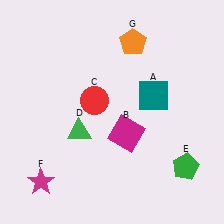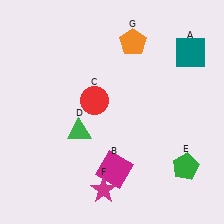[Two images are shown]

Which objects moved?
The objects that moved are: the teal square (A), the magenta square (B), the magenta star (F).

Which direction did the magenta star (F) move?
The magenta star (F) moved right.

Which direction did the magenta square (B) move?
The magenta square (B) moved down.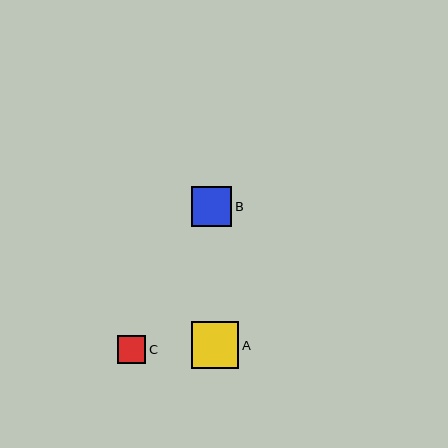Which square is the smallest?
Square C is the smallest with a size of approximately 28 pixels.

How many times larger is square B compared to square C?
Square B is approximately 1.4 times the size of square C.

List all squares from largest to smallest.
From largest to smallest: A, B, C.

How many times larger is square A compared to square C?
Square A is approximately 1.6 times the size of square C.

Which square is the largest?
Square A is the largest with a size of approximately 47 pixels.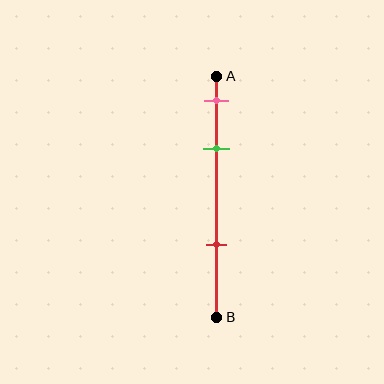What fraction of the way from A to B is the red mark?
The red mark is approximately 70% (0.7) of the way from A to B.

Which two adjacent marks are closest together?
The pink and green marks are the closest adjacent pair.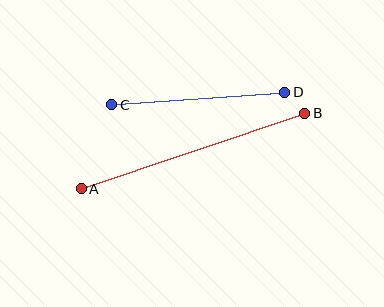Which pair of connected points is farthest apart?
Points A and B are farthest apart.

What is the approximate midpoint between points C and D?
The midpoint is at approximately (198, 99) pixels.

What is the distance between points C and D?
The distance is approximately 174 pixels.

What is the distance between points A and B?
The distance is approximately 236 pixels.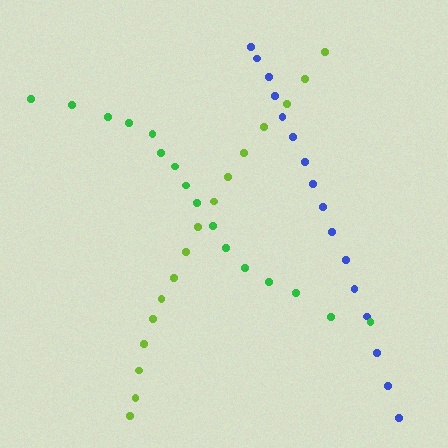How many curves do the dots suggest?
There are 3 distinct paths.